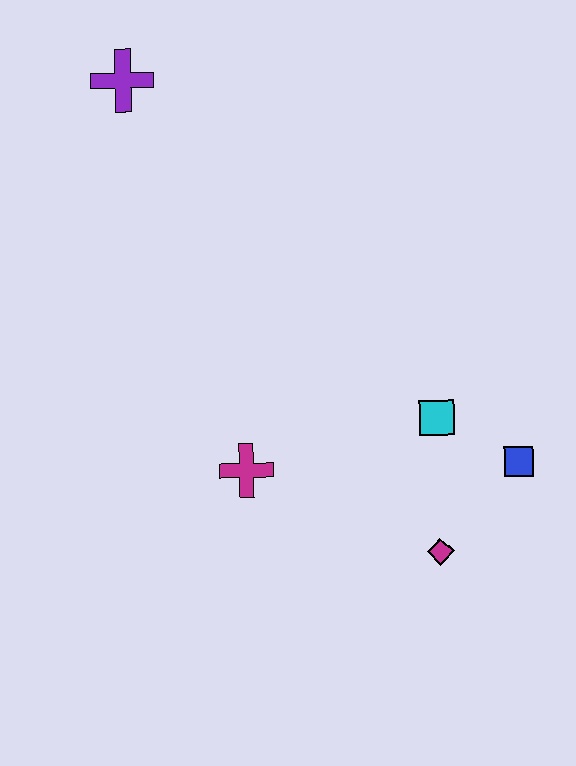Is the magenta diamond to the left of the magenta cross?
No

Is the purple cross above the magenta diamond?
Yes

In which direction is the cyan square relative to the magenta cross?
The cyan square is to the right of the magenta cross.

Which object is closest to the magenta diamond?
The blue square is closest to the magenta diamond.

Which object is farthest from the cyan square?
The purple cross is farthest from the cyan square.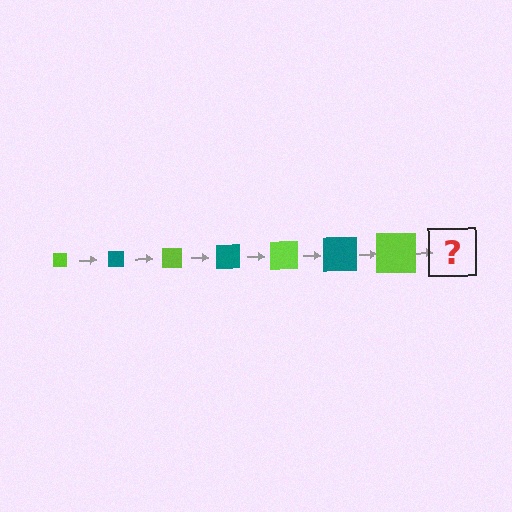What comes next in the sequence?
The next element should be a teal square, larger than the previous one.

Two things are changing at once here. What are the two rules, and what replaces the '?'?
The two rules are that the square grows larger each step and the color cycles through lime and teal. The '?' should be a teal square, larger than the previous one.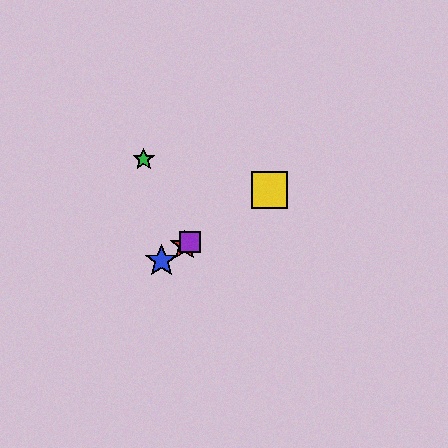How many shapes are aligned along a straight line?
4 shapes (the red star, the blue star, the yellow square, the purple square) are aligned along a straight line.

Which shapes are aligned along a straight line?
The red star, the blue star, the yellow square, the purple square are aligned along a straight line.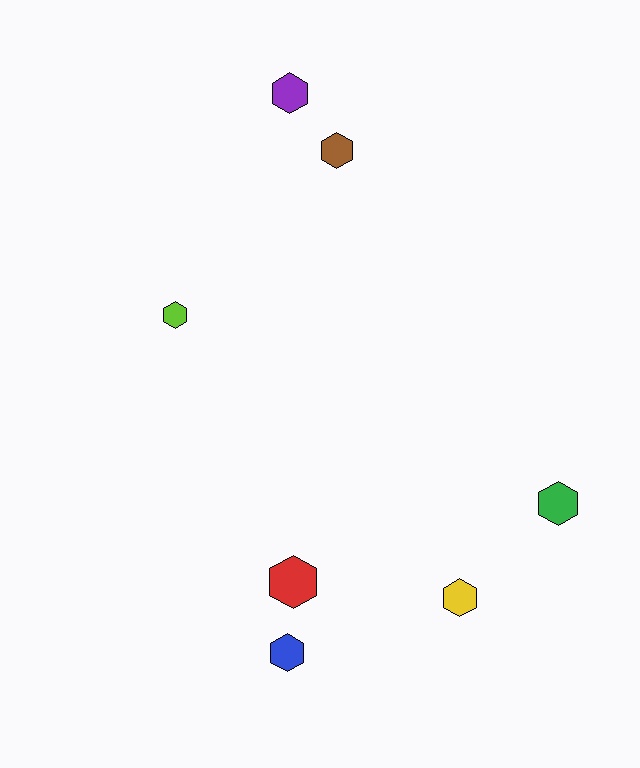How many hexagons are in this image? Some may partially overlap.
There are 7 hexagons.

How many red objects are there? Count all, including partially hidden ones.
There is 1 red object.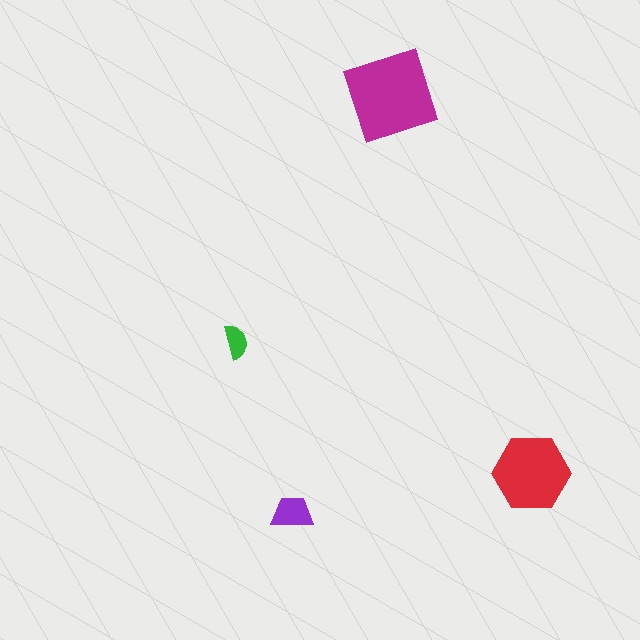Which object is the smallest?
The green semicircle.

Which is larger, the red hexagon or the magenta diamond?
The magenta diamond.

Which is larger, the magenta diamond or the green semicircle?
The magenta diamond.